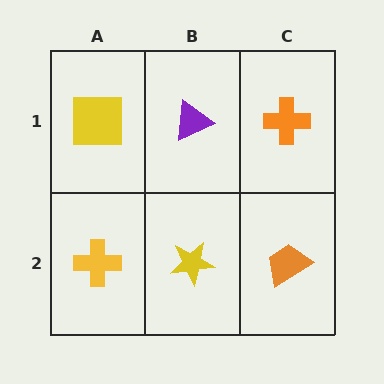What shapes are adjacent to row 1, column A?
A yellow cross (row 2, column A), a purple triangle (row 1, column B).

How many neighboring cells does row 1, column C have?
2.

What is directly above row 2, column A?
A yellow square.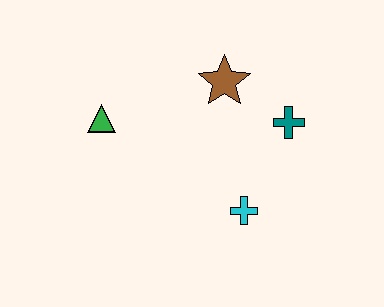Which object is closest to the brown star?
The teal cross is closest to the brown star.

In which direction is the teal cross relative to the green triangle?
The teal cross is to the right of the green triangle.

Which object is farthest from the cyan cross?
The green triangle is farthest from the cyan cross.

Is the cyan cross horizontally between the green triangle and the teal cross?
Yes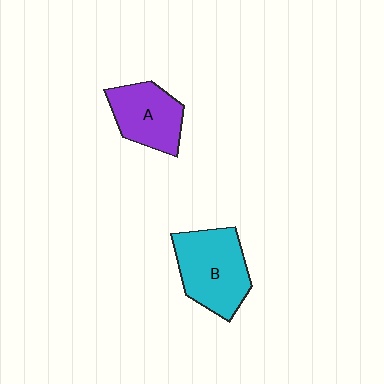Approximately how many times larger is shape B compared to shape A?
Approximately 1.3 times.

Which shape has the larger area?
Shape B (cyan).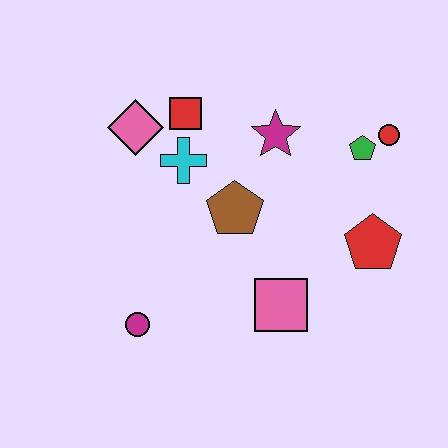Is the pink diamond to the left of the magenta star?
Yes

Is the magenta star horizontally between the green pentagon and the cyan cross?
Yes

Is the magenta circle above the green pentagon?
No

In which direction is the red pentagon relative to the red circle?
The red pentagon is below the red circle.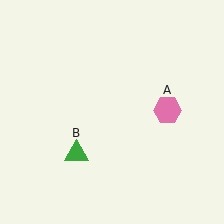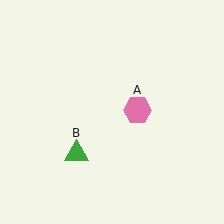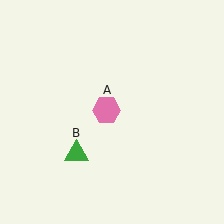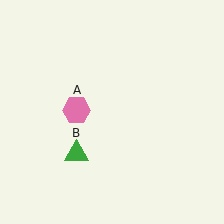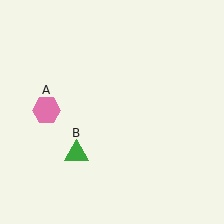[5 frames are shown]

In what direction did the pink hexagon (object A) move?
The pink hexagon (object A) moved left.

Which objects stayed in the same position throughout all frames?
Green triangle (object B) remained stationary.